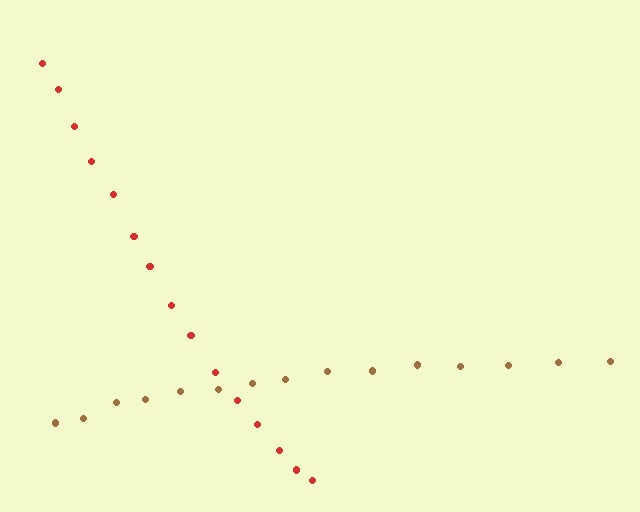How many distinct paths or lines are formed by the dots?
There are 2 distinct paths.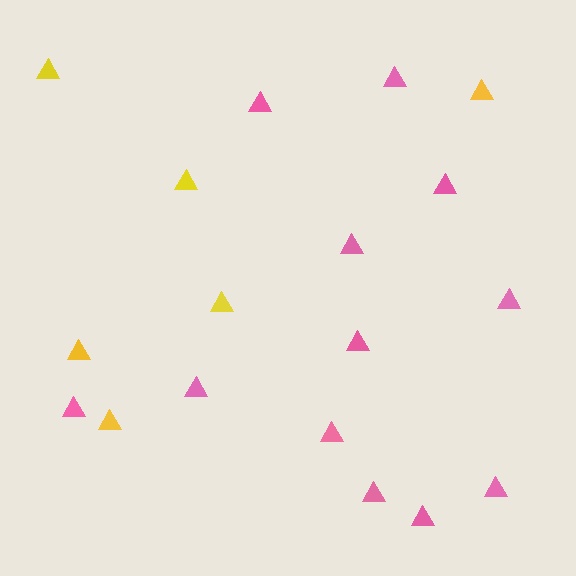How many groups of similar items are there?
There are 2 groups: one group of yellow triangles (6) and one group of pink triangles (12).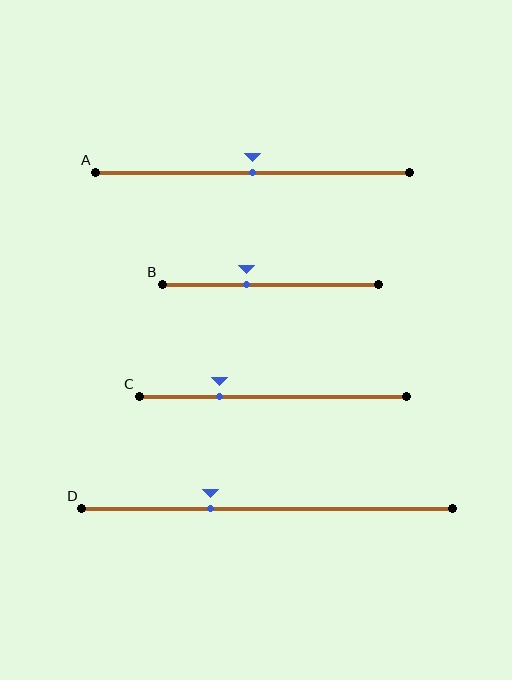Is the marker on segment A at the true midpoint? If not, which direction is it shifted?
Yes, the marker on segment A is at the true midpoint.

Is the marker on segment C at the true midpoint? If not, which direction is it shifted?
No, the marker on segment C is shifted to the left by about 20% of the segment length.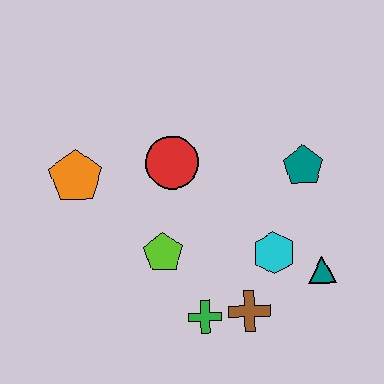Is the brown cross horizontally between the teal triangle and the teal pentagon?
No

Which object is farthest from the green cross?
The orange pentagon is farthest from the green cross.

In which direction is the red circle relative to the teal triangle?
The red circle is to the left of the teal triangle.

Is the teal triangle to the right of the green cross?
Yes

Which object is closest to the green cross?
The brown cross is closest to the green cross.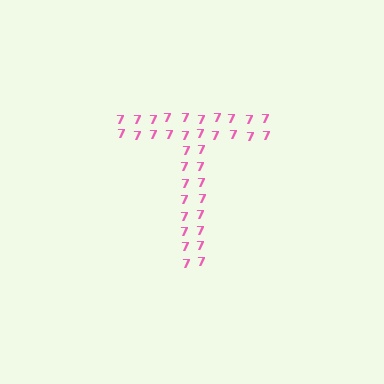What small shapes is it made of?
It is made of small digit 7's.